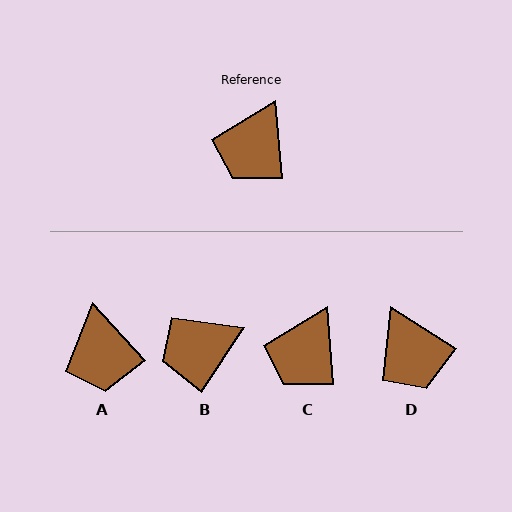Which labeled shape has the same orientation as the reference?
C.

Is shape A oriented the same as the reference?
No, it is off by about 37 degrees.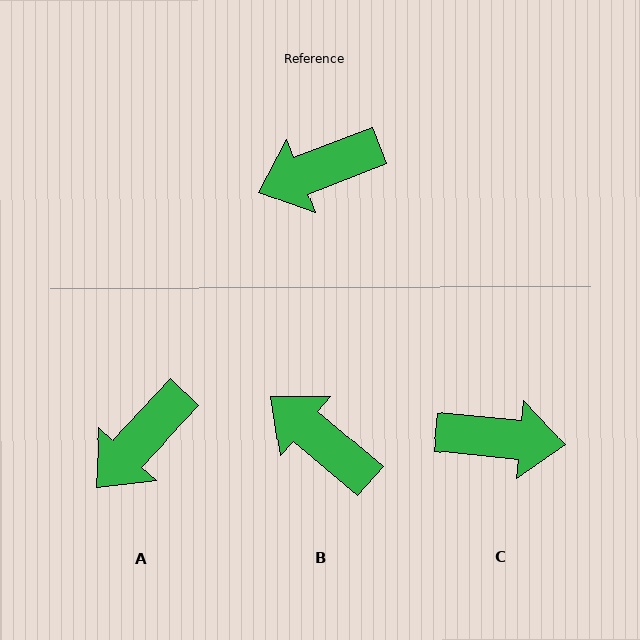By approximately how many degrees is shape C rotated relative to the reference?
Approximately 153 degrees counter-clockwise.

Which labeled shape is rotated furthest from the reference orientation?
C, about 153 degrees away.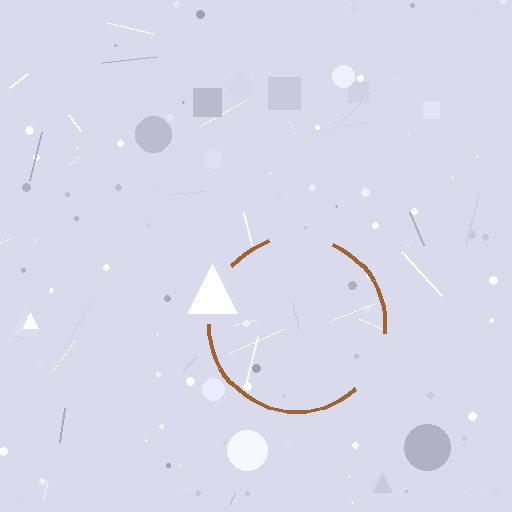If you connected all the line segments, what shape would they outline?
They would outline a circle.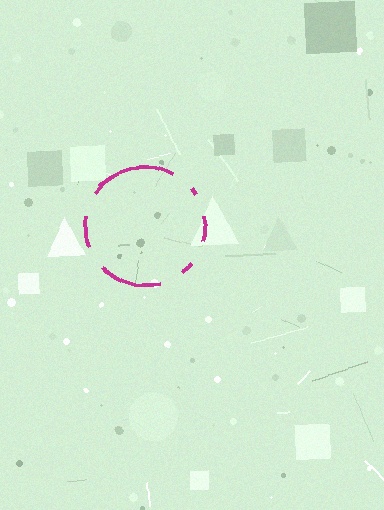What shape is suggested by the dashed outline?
The dashed outline suggests a circle.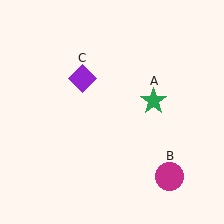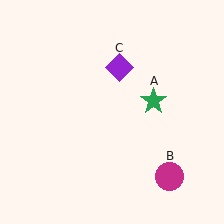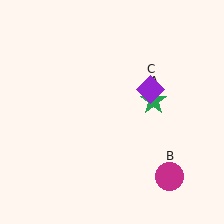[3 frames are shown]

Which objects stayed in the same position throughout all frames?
Green star (object A) and magenta circle (object B) remained stationary.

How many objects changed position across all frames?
1 object changed position: purple diamond (object C).